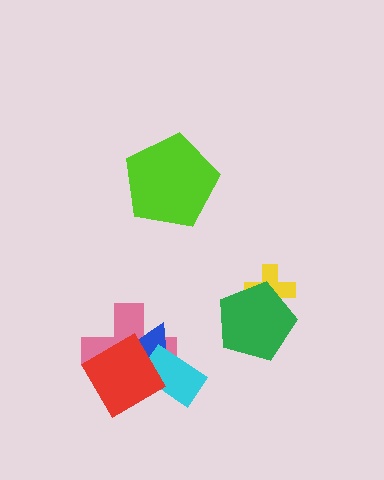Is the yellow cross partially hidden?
Yes, it is partially covered by another shape.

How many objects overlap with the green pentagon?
1 object overlaps with the green pentagon.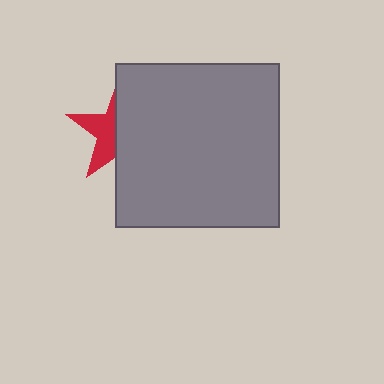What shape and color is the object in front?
The object in front is a gray square.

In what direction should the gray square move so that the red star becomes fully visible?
The gray square should move right. That is the shortest direction to clear the overlap and leave the red star fully visible.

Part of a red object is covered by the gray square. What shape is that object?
It is a star.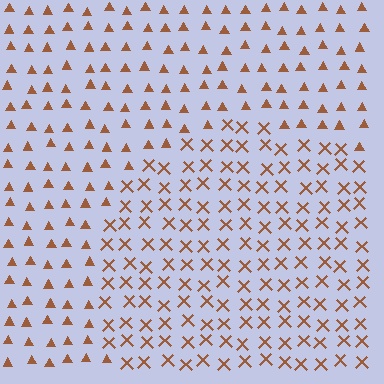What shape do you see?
I see a circle.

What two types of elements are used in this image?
The image uses X marks inside the circle region and triangles outside it.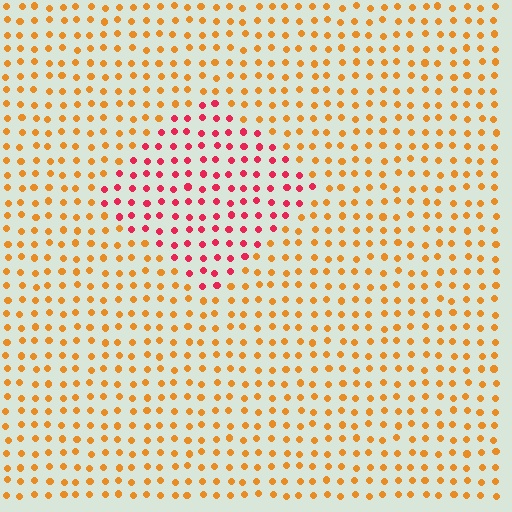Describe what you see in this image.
The image is filled with small orange elements in a uniform arrangement. A diamond-shaped region is visible where the elements are tinted to a slightly different hue, forming a subtle color boundary.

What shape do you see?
I see a diamond.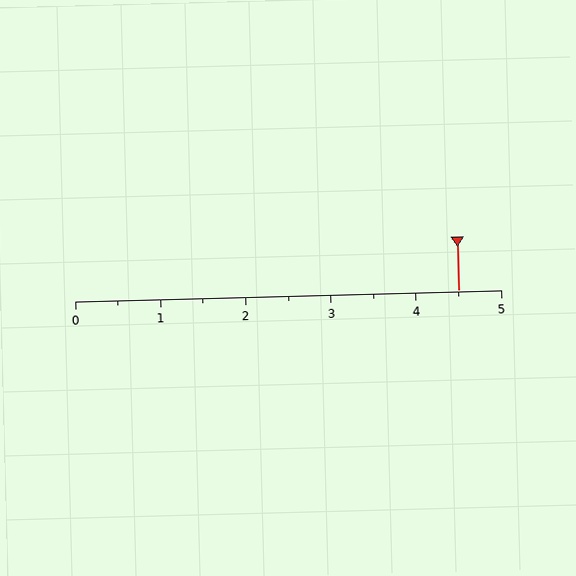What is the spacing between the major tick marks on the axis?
The major ticks are spaced 1 apart.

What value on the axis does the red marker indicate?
The marker indicates approximately 4.5.